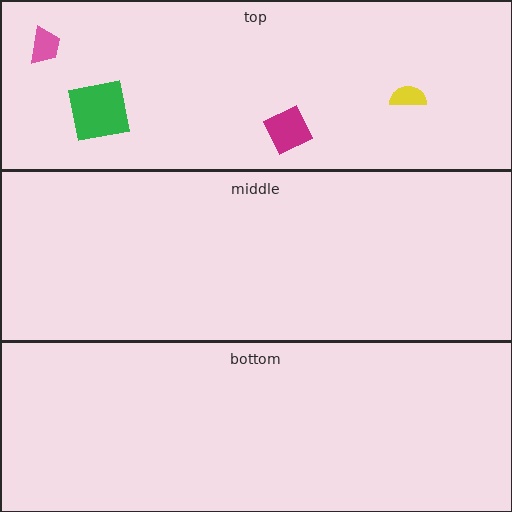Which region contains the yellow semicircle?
The top region.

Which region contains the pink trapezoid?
The top region.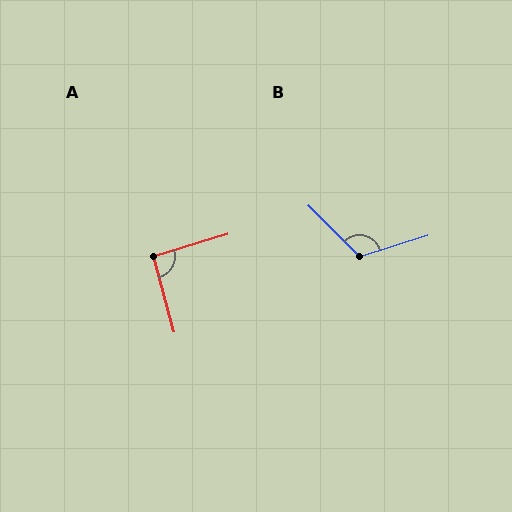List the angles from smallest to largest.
A (91°), B (117°).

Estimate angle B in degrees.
Approximately 117 degrees.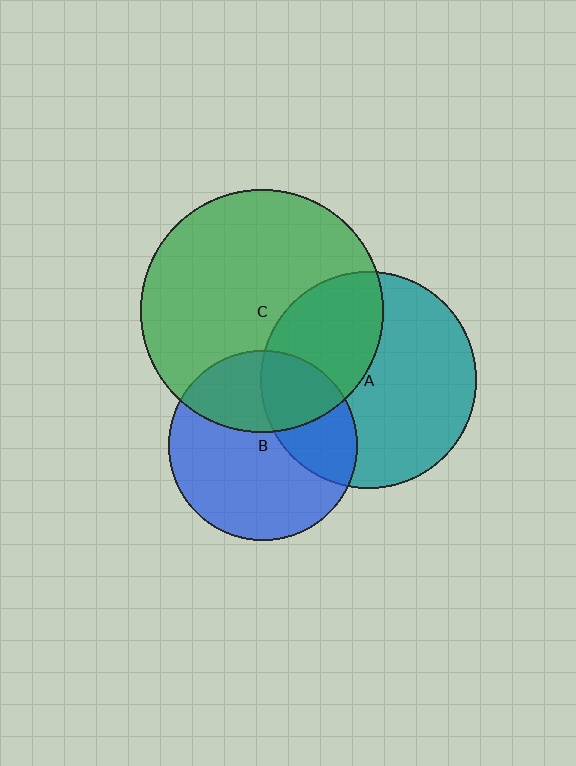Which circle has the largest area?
Circle C (green).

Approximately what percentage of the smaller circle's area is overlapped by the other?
Approximately 35%.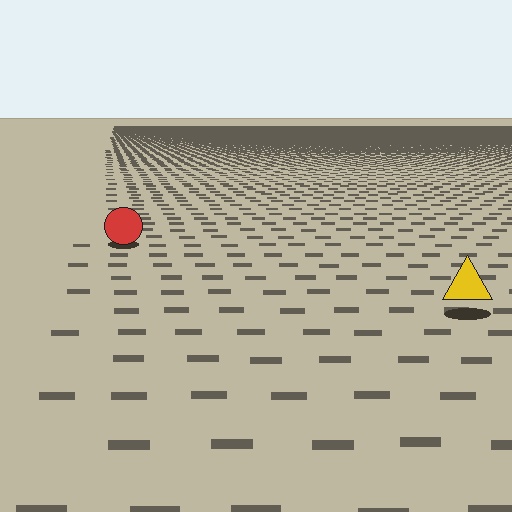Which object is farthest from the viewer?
The red circle is farthest from the viewer. It appears smaller and the ground texture around it is denser.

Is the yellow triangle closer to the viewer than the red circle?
Yes. The yellow triangle is closer — you can tell from the texture gradient: the ground texture is coarser near it.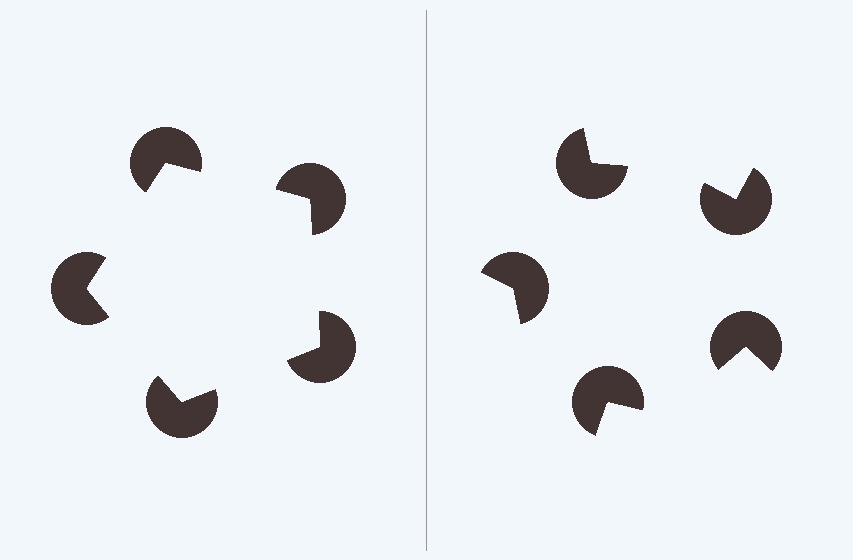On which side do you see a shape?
An illusory pentagon appears on the left side. On the right side the wedge cuts are rotated, so no coherent shape forms.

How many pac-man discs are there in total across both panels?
10 — 5 on each side.